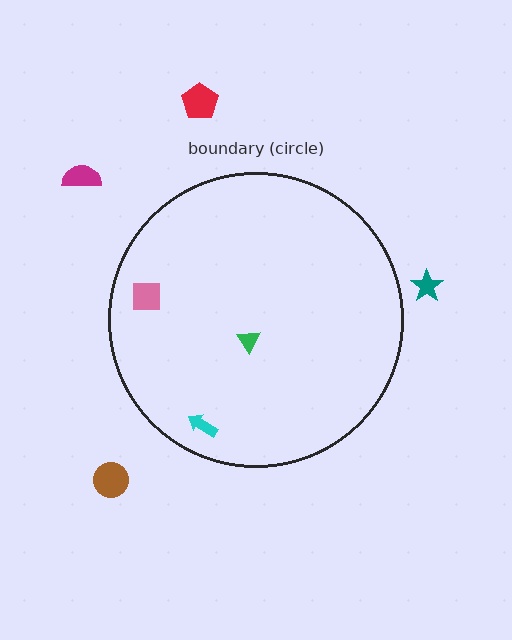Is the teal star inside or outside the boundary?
Outside.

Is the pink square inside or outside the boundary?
Inside.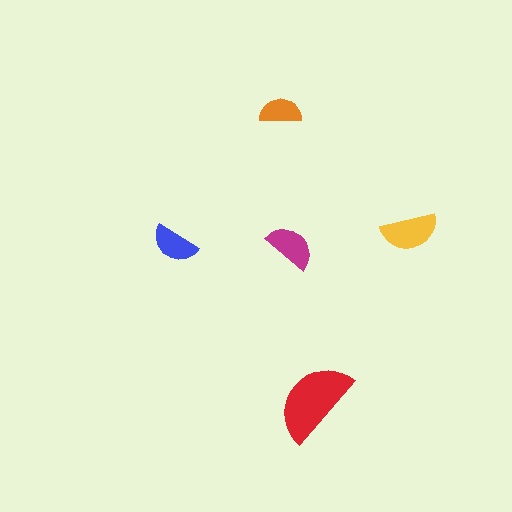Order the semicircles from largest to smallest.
the red one, the yellow one, the magenta one, the blue one, the orange one.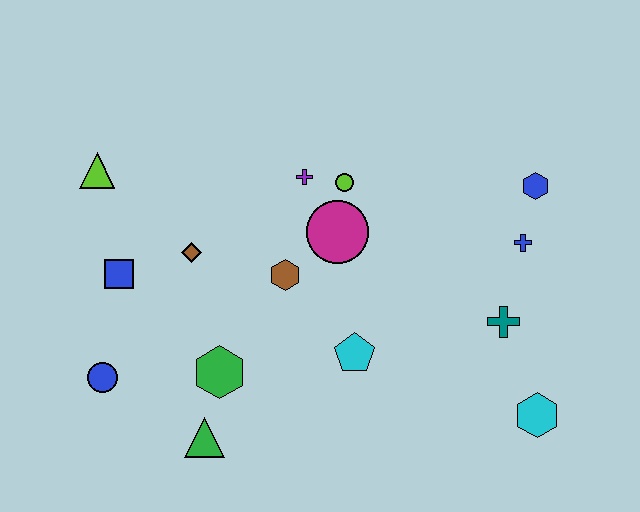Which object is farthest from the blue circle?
The blue hexagon is farthest from the blue circle.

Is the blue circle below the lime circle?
Yes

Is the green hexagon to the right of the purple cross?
No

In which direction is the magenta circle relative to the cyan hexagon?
The magenta circle is to the left of the cyan hexagon.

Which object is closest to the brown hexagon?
The magenta circle is closest to the brown hexagon.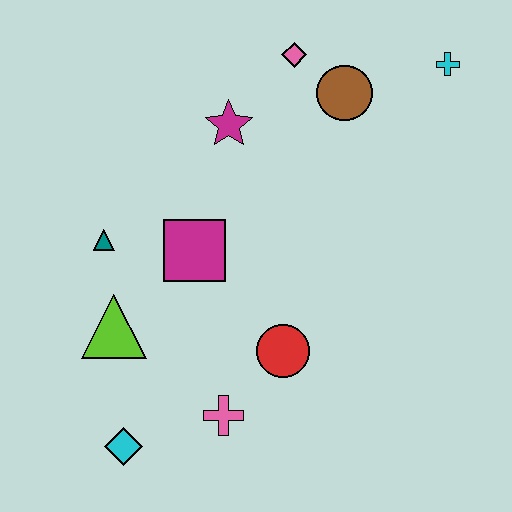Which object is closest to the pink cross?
The red circle is closest to the pink cross.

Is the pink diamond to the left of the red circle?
No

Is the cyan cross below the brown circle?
No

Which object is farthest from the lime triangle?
The cyan cross is farthest from the lime triangle.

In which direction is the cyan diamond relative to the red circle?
The cyan diamond is to the left of the red circle.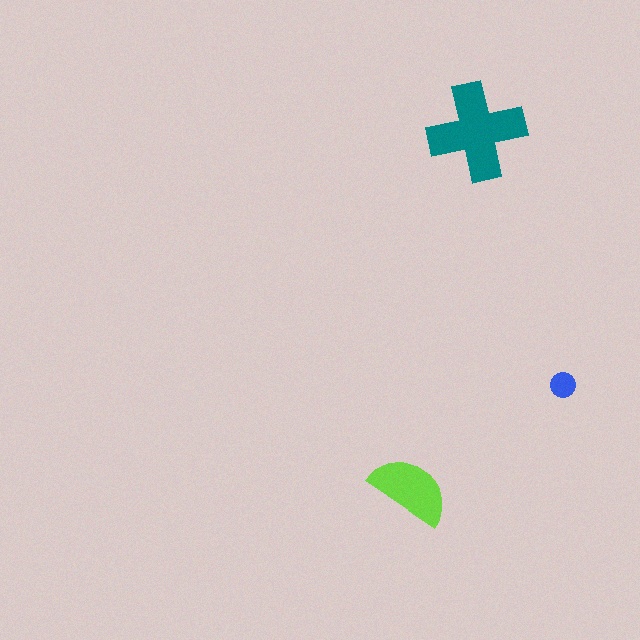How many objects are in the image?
There are 3 objects in the image.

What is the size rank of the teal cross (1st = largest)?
1st.